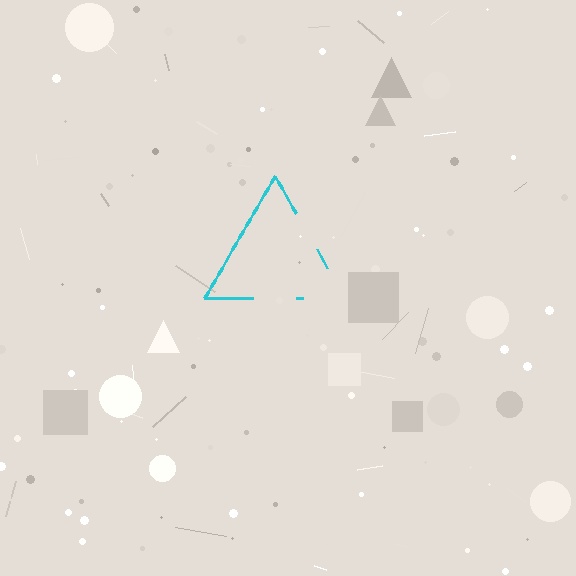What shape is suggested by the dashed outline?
The dashed outline suggests a triangle.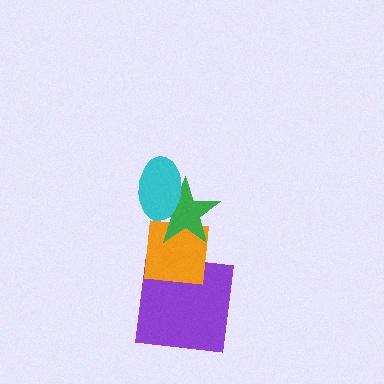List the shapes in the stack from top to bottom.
From top to bottom: the cyan ellipse, the green star, the orange square, the purple square.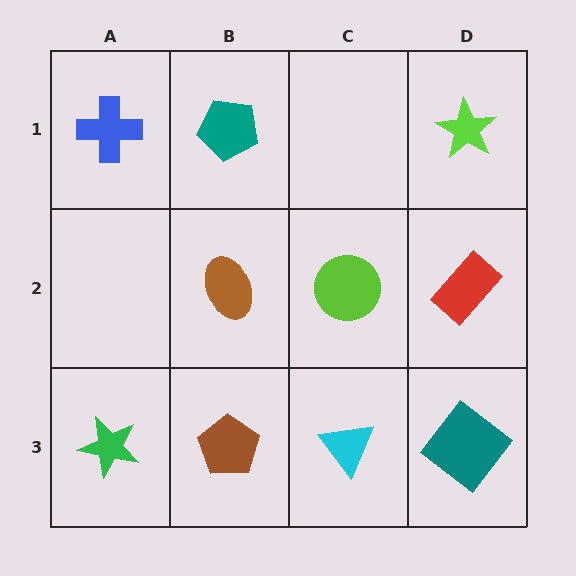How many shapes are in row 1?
3 shapes.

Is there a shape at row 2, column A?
No, that cell is empty.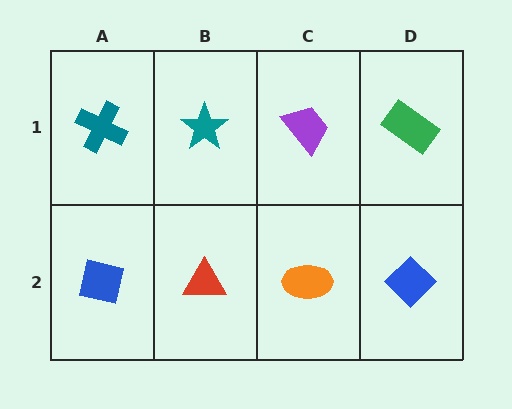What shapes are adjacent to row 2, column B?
A teal star (row 1, column B), a blue square (row 2, column A), an orange ellipse (row 2, column C).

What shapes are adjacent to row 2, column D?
A green rectangle (row 1, column D), an orange ellipse (row 2, column C).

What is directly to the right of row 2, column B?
An orange ellipse.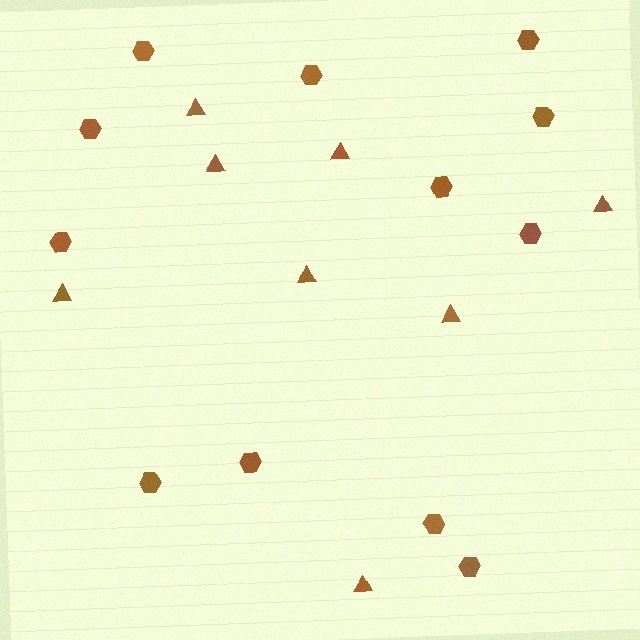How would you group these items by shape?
There are 2 groups: one group of hexagons (12) and one group of triangles (8).